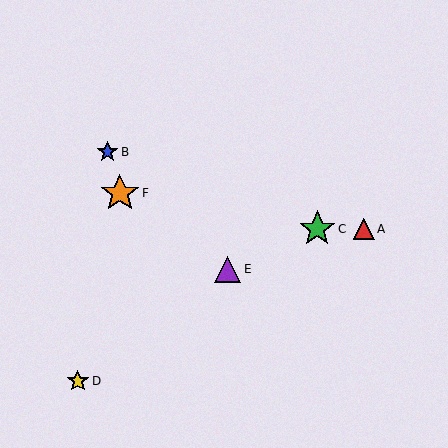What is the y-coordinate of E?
Object E is at y≈269.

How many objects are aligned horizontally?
2 objects (A, C) are aligned horizontally.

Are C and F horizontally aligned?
No, C is at y≈229 and F is at y≈193.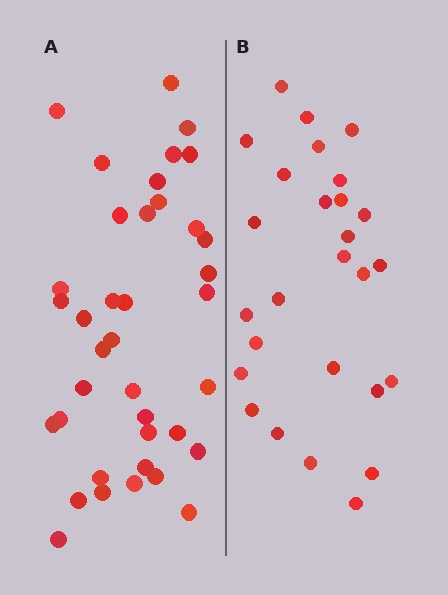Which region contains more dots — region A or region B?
Region A (the left region) has more dots.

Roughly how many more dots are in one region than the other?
Region A has roughly 12 or so more dots than region B.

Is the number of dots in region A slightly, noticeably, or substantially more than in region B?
Region A has noticeably more, but not dramatically so. The ratio is roughly 1.4 to 1.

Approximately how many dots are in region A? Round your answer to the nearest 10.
About 40 dots. (The exact count is 38, which rounds to 40.)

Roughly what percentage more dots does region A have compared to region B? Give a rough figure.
About 40% more.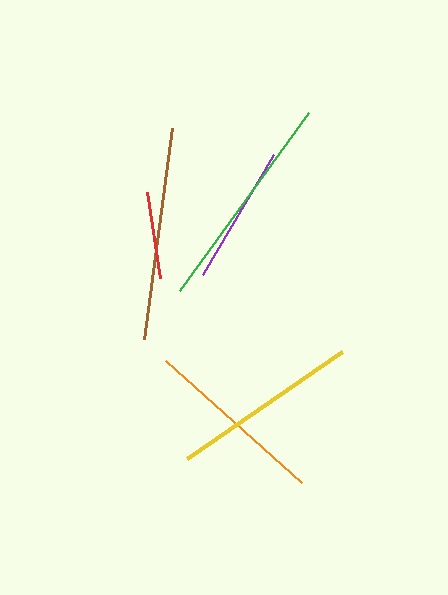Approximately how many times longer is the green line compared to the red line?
The green line is approximately 2.5 times the length of the red line.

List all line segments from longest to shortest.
From longest to shortest: green, brown, yellow, orange, purple, red.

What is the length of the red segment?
The red segment is approximately 88 pixels long.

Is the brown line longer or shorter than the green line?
The green line is longer than the brown line.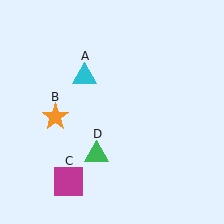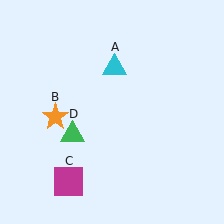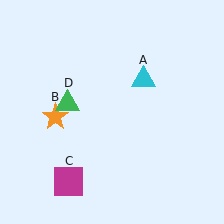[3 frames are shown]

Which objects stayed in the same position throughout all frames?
Orange star (object B) and magenta square (object C) remained stationary.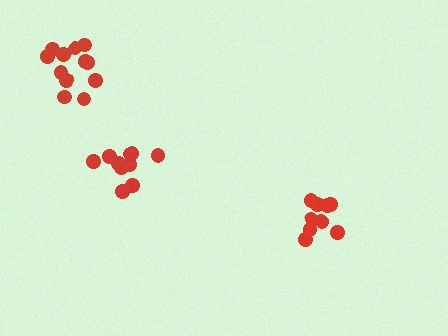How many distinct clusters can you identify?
There are 3 distinct clusters.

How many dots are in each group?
Group 1: 9 dots, Group 2: 10 dots, Group 3: 12 dots (31 total).